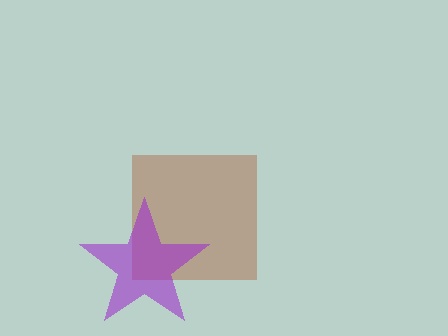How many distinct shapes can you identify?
There are 2 distinct shapes: a brown square, a purple star.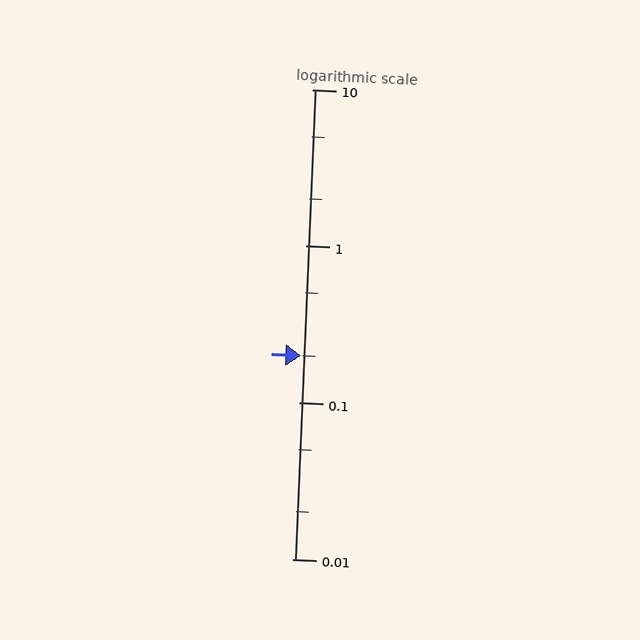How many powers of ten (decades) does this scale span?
The scale spans 3 decades, from 0.01 to 10.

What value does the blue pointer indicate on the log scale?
The pointer indicates approximately 0.2.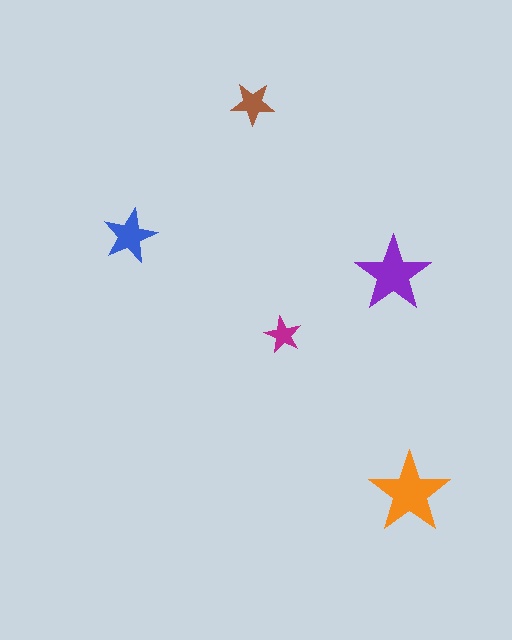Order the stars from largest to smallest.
the orange one, the purple one, the blue one, the brown one, the magenta one.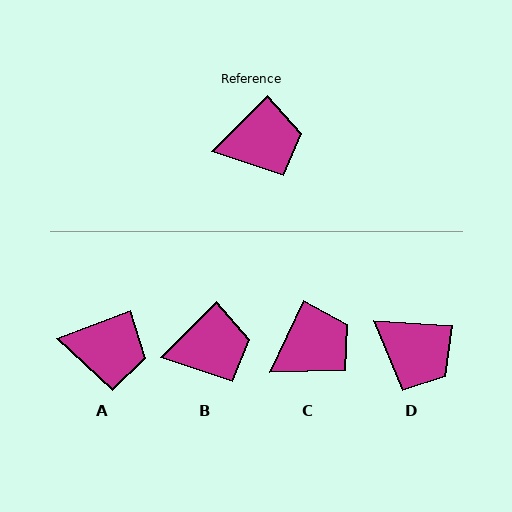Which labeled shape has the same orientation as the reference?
B.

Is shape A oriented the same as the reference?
No, it is off by about 24 degrees.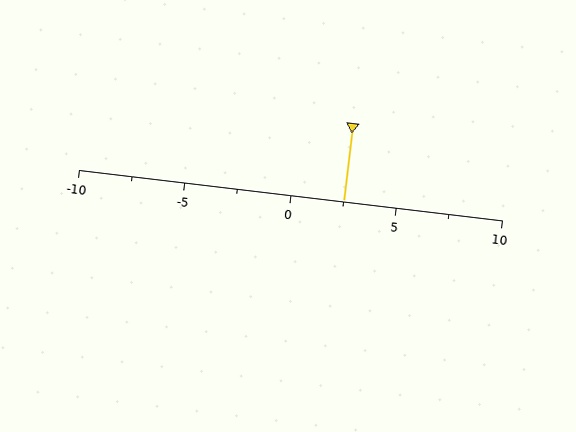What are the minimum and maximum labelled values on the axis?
The axis runs from -10 to 10.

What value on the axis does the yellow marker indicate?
The marker indicates approximately 2.5.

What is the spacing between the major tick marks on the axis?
The major ticks are spaced 5 apart.